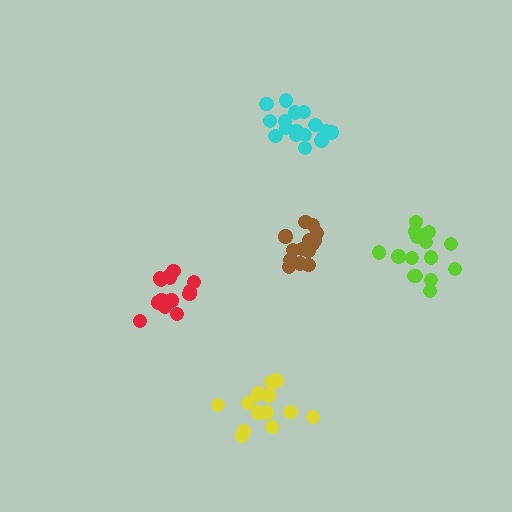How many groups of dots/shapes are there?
There are 5 groups.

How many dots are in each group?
Group 1: 15 dots, Group 2: 16 dots, Group 3: 15 dots, Group 4: 14 dots, Group 5: 17 dots (77 total).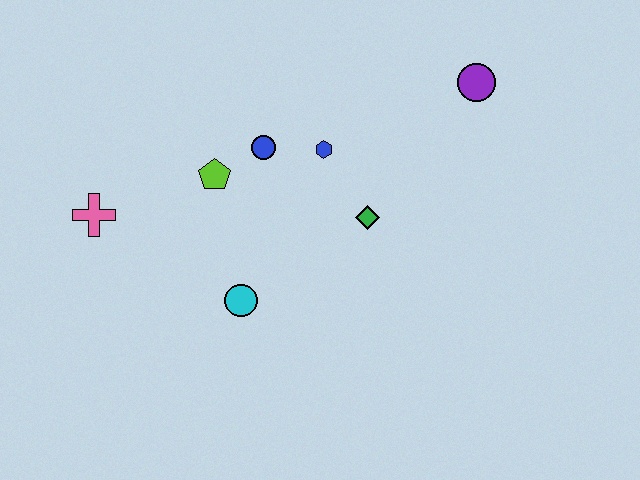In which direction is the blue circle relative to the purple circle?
The blue circle is to the left of the purple circle.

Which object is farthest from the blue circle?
The purple circle is farthest from the blue circle.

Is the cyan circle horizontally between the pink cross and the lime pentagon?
No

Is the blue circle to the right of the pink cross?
Yes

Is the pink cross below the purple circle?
Yes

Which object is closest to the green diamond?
The blue hexagon is closest to the green diamond.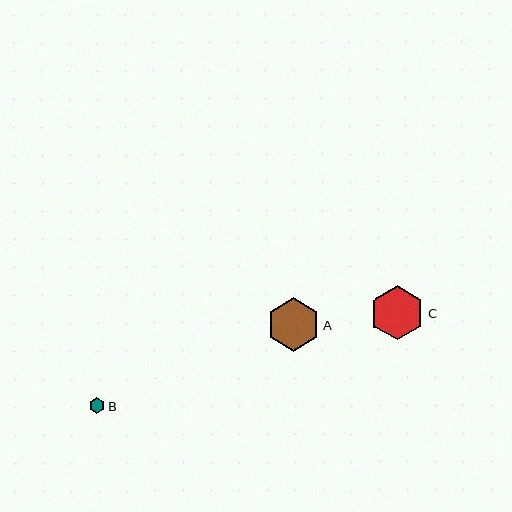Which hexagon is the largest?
Hexagon C is the largest with a size of approximately 54 pixels.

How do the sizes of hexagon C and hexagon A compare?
Hexagon C and hexagon A are approximately the same size.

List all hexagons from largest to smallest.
From largest to smallest: C, A, B.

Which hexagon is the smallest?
Hexagon B is the smallest with a size of approximately 16 pixels.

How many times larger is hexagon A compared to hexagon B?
Hexagon A is approximately 3.4 times the size of hexagon B.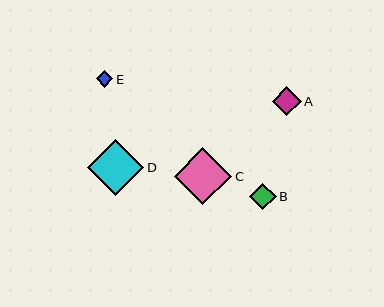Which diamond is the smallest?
Diamond E is the smallest with a size of approximately 17 pixels.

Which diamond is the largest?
Diamond C is the largest with a size of approximately 58 pixels.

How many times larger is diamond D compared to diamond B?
Diamond D is approximately 2.2 times the size of diamond B.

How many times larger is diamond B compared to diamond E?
Diamond B is approximately 1.6 times the size of diamond E.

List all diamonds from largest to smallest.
From largest to smallest: C, D, A, B, E.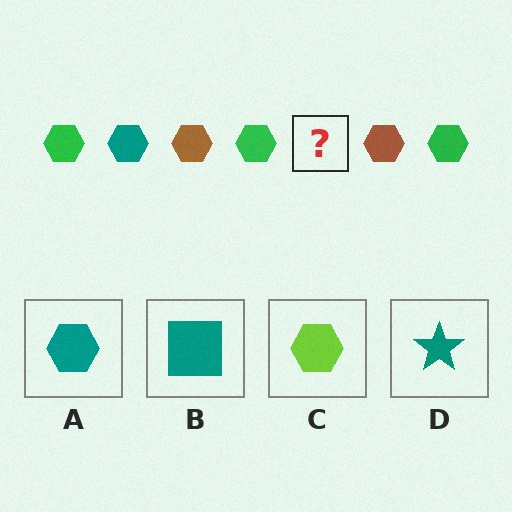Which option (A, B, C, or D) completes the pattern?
A.